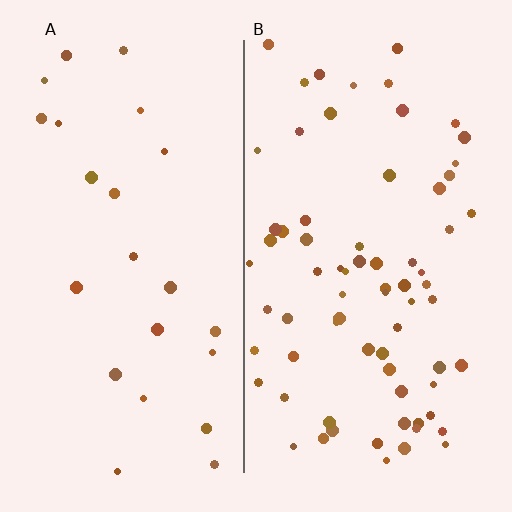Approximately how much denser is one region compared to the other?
Approximately 3.0× — region B over region A.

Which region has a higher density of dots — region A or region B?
B (the right).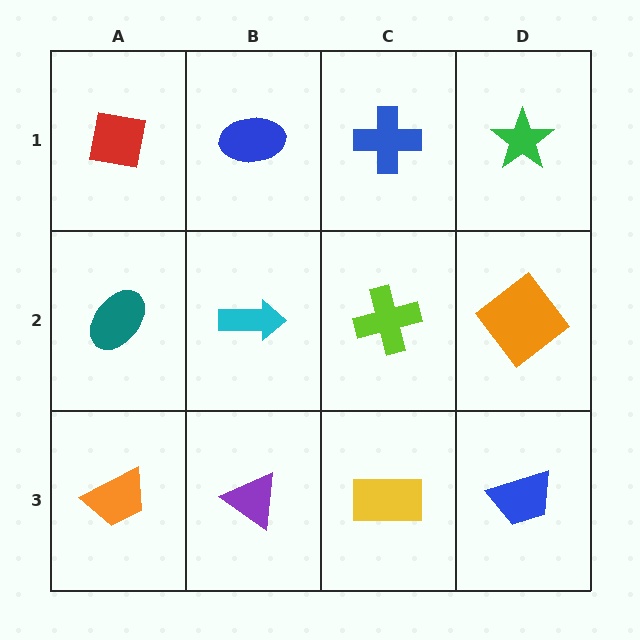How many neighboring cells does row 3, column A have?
2.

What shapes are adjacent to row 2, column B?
A blue ellipse (row 1, column B), a purple triangle (row 3, column B), a teal ellipse (row 2, column A), a lime cross (row 2, column C).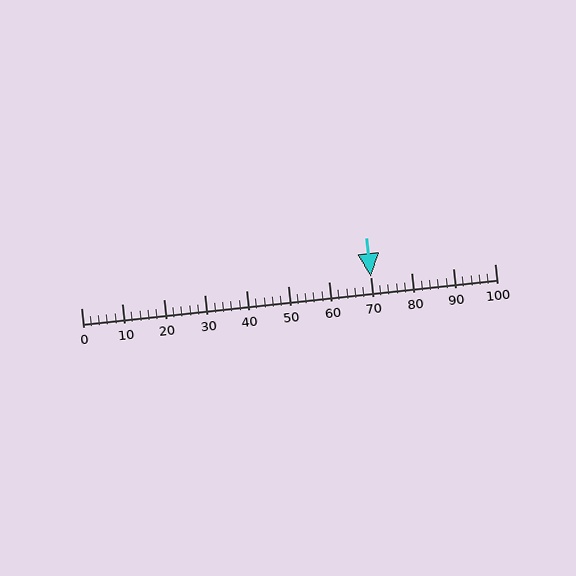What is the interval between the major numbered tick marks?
The major tick marks are spaced 10 units apart.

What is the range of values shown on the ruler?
The ruler shows values from 0 to 100.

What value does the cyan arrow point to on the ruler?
The cyan arrow points to approximately 70.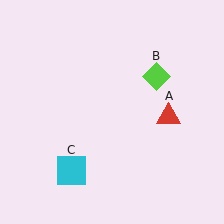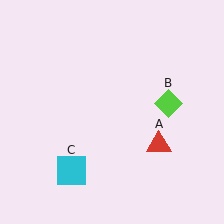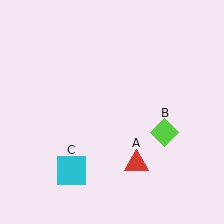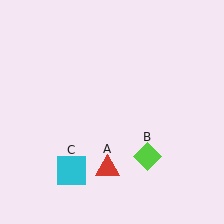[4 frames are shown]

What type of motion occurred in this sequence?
The red triangle (object A), lime diamond (object B) rotated clockwise around the center of the scene.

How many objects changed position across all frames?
2 objects changed position: red triangle (object A), lime diamond (object B).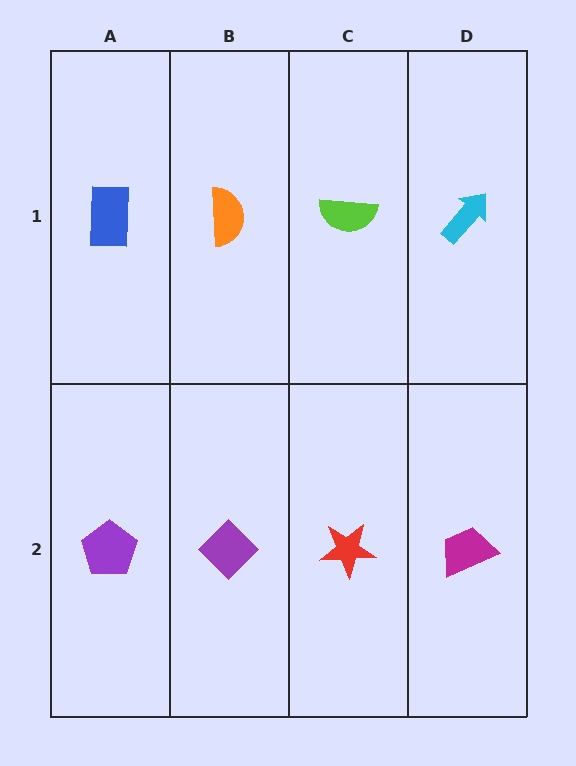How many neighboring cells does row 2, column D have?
2.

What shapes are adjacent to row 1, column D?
A magenta trapezoid (row 2, column D), a lime semicircle (row 1, column C).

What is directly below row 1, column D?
A magenta trapezoid.